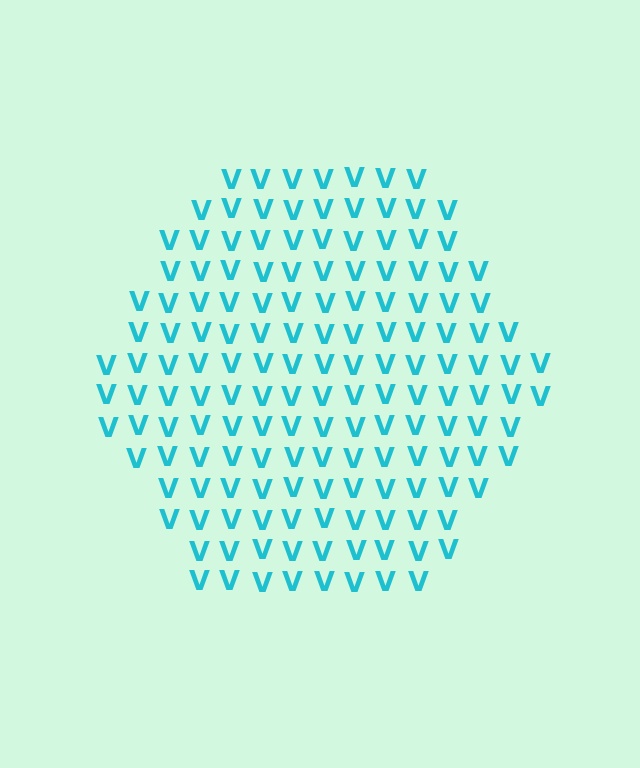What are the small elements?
The small elements are letter V's.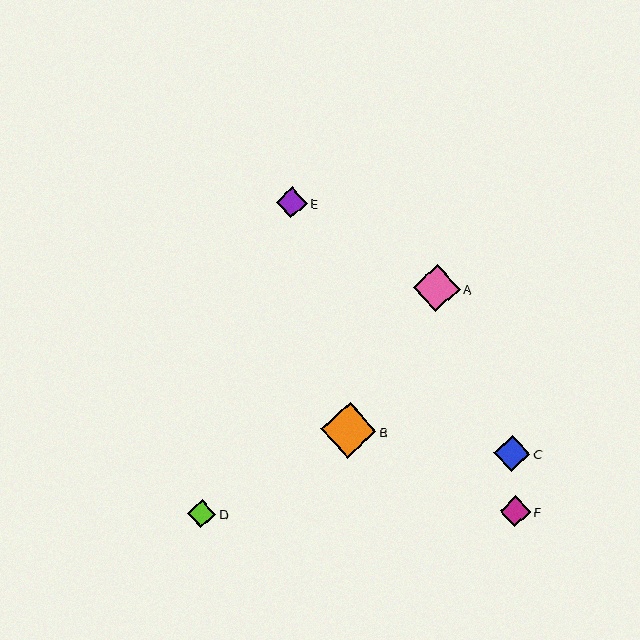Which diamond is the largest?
Diamond B is the largest with a size of approximately 55 pixels.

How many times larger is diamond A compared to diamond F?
Diamond A is approximately 1.5 times the size of diamond F.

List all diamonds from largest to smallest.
From largest to smallest: B, A, C, E, F, D.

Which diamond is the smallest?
Diamond D is the smallest with a size of approximately 28 pixels.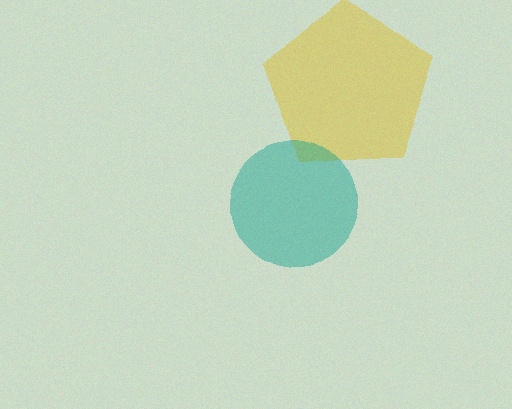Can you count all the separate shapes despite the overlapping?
Yes, there are 2 separate shapes.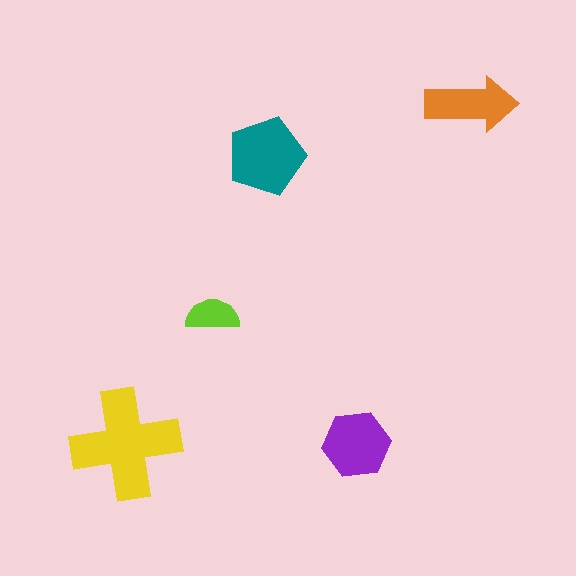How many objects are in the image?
There are 5 objects in the image.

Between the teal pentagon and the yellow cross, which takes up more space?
The yellow cross.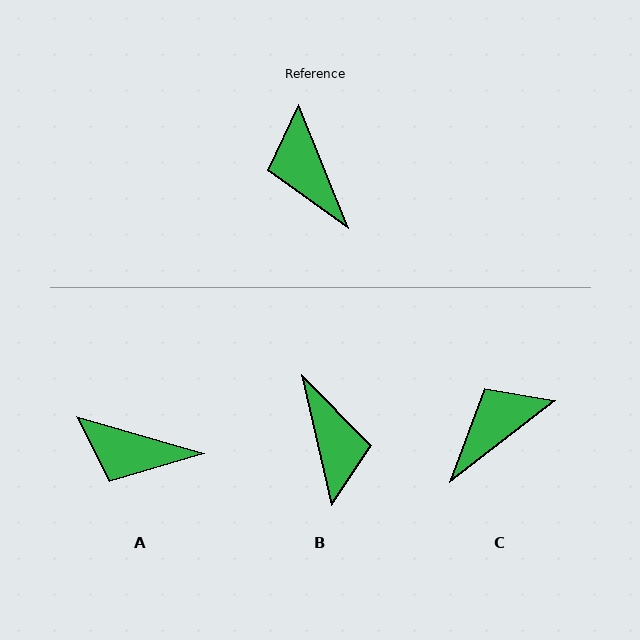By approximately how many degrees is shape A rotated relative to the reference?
Approximately 52 degrees counter-clockwise.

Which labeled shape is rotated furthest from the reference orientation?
B, about 171 degrees away.